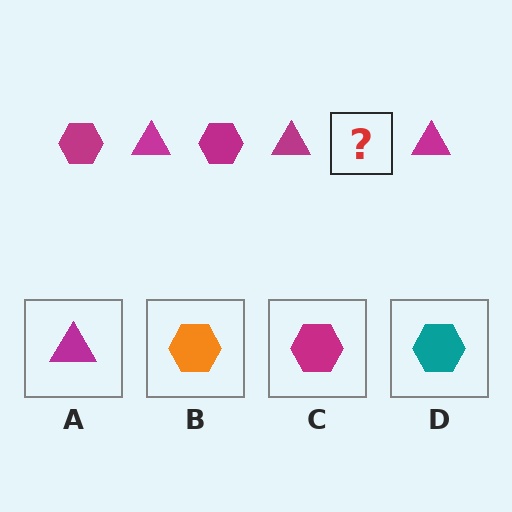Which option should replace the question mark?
Option C.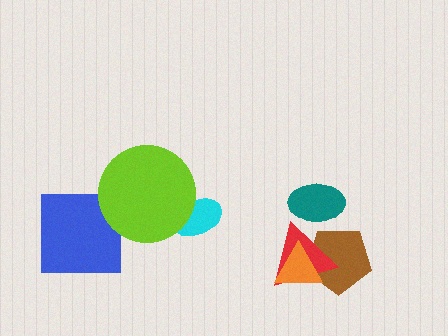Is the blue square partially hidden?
Yes, it is partially covered by another shape.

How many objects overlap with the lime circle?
2 objects overlap with the lime circle.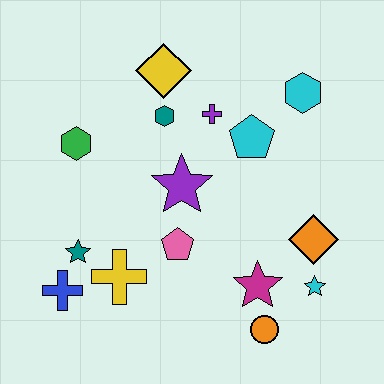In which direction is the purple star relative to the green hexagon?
The purple star is to the right of the green hexagon.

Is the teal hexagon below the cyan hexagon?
Yes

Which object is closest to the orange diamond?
The cyan star is closest to the orange diamond.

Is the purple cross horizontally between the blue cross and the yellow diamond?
No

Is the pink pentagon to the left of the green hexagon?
No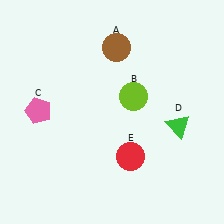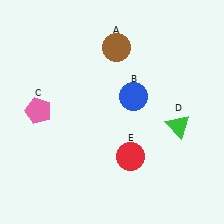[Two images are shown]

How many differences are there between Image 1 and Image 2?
There is 1 difference between the two images.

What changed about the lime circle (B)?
In Image 1, B is lime. In Image 2, it changed to blue.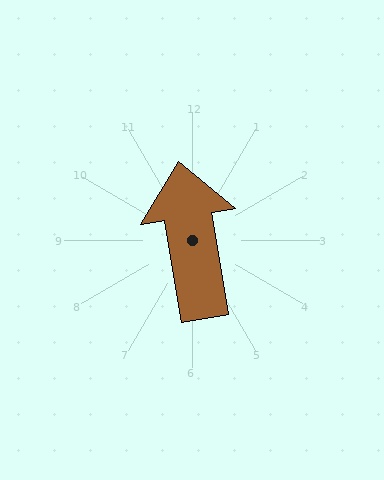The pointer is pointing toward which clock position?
Roughly 12 o'clock.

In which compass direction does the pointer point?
North.